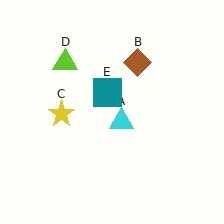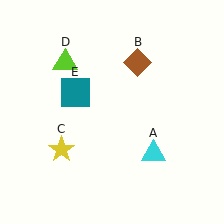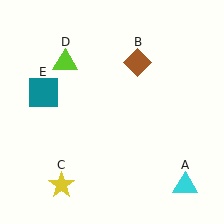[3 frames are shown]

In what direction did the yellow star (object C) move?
The yellow star (object C) moved down.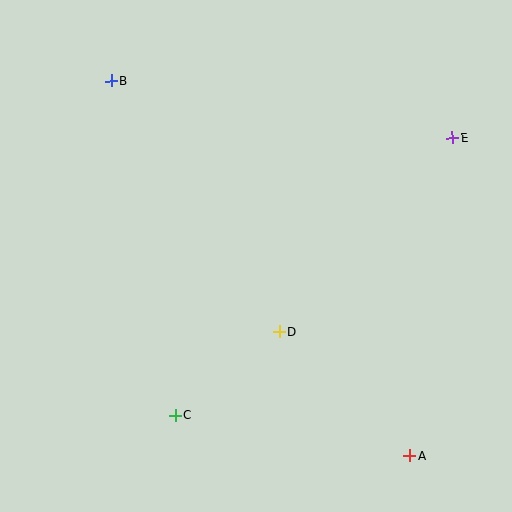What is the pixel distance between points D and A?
The distance between D and A is 180 pixels.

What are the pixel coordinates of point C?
Point C is at (175, 415).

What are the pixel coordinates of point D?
Point D is at (279, 332).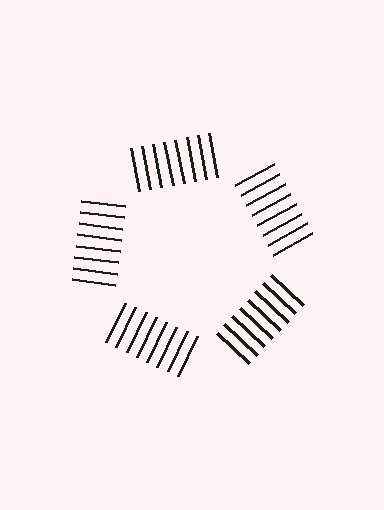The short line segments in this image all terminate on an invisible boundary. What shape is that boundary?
An illusory pentagon — the line segments terminate on its edges but no continuous stroke is drawn.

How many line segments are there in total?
40 — 8 along each of the 5 edges.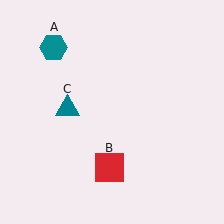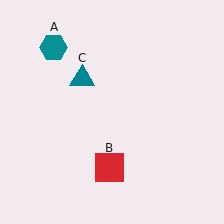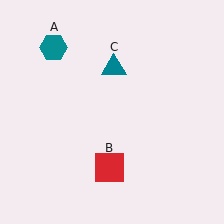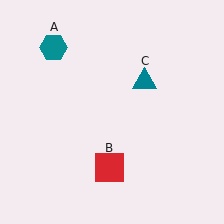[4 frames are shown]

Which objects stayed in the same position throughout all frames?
Teal hexagon (object A) and red square (object B) remained stationary.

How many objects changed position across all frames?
1 object changed position: teal triangle (object C).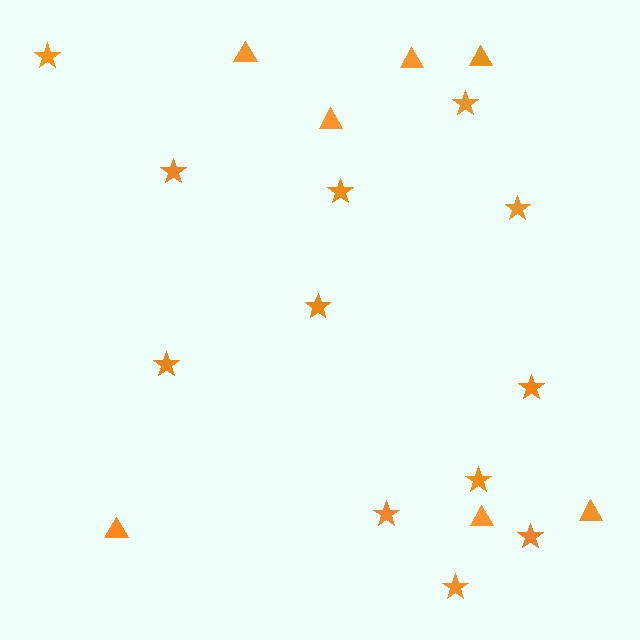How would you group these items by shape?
There are 2 groups: one group of stars (12) and one group of triangles (7).